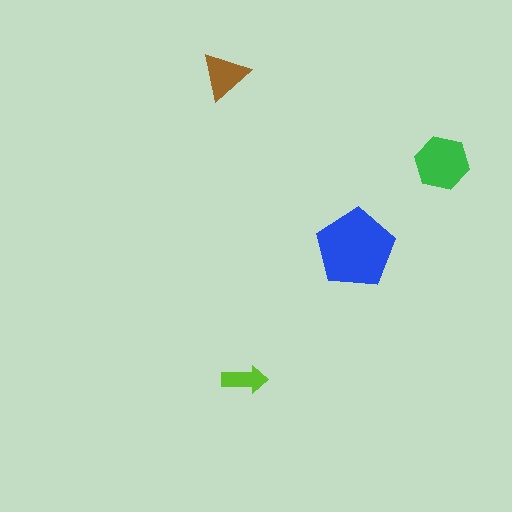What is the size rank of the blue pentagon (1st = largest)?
1st.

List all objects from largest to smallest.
The blue pentagon, the green hexagon, the brown triangle, the lime arrow.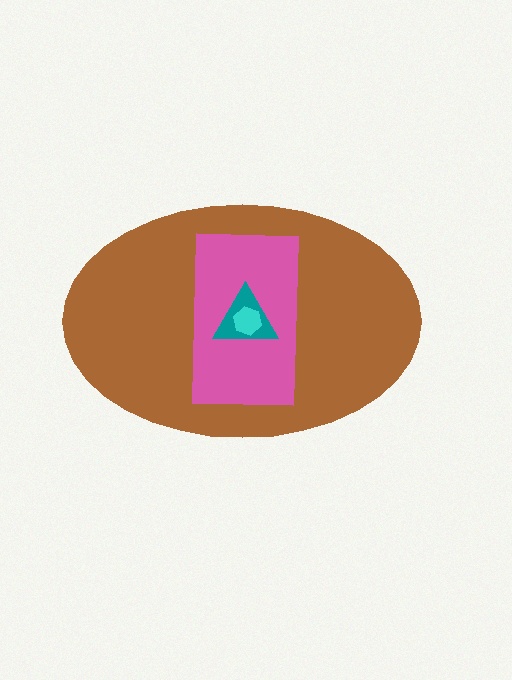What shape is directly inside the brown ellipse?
The pink rectangle.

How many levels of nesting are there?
4.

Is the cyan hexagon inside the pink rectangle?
Yes.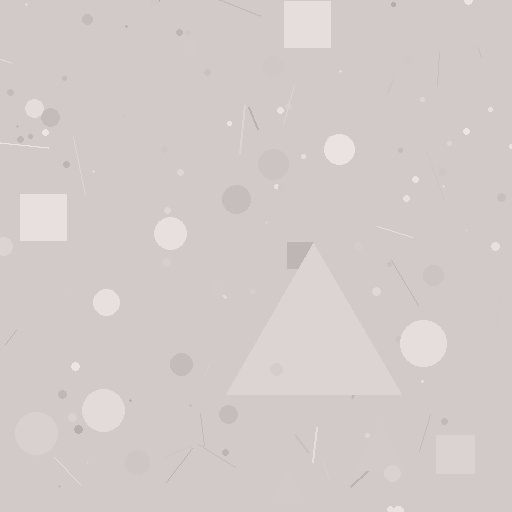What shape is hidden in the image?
A triangle is hidden in the image.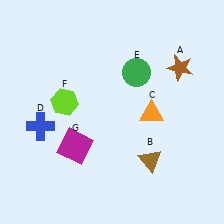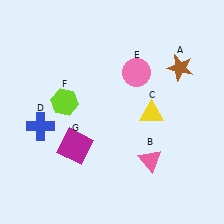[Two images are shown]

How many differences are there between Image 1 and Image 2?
There are 3 differences between the two images.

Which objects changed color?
B changed from brown to pink. C changed from orange to yellow. E changed from green to pink.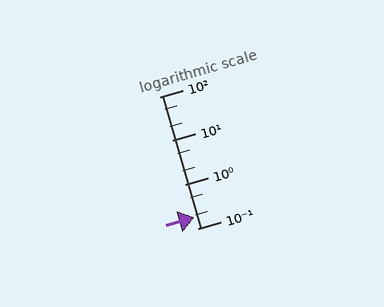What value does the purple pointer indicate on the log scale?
The pointer indicates approximately 0.18.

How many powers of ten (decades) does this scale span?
The scale spans 3 decades, from 0.1 to 100.